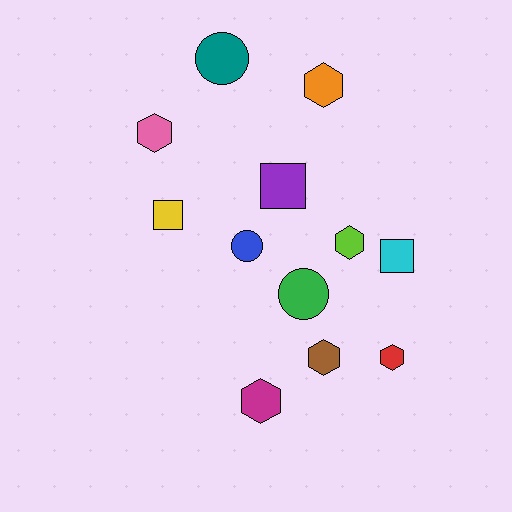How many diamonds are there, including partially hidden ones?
There are no diamonds.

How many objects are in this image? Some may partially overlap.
There are 12 objects.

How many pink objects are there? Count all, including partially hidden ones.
There is 1 pink object.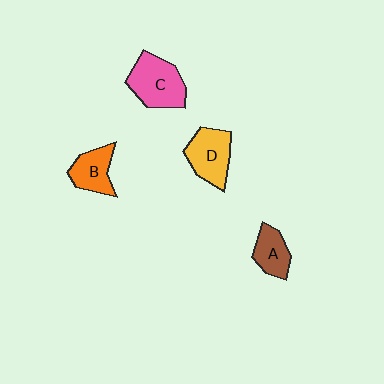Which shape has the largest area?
Shape C (pink).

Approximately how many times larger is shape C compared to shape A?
Approximately 1.7 times.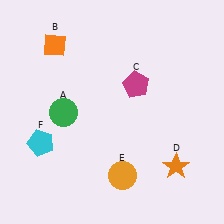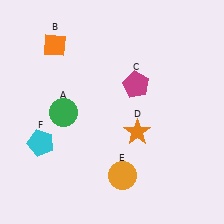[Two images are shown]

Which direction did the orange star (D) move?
The orange star (D) moved left.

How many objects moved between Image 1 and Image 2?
1 object moved between the two images.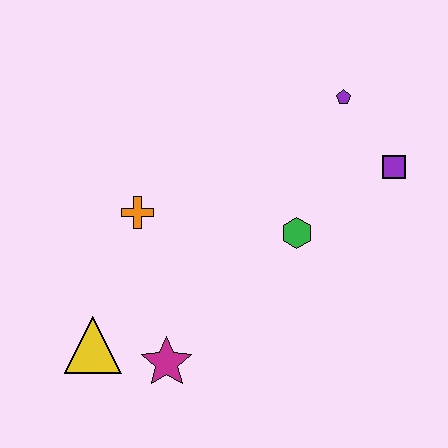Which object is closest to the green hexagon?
The purple square is closest to the green hexagon.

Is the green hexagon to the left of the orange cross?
No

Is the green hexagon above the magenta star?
Yes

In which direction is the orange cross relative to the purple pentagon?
The orange cross is to the left of the purple pentagon.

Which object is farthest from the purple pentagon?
The yellow triangle is farthest from the purple pentagon.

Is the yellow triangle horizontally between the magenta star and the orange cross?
No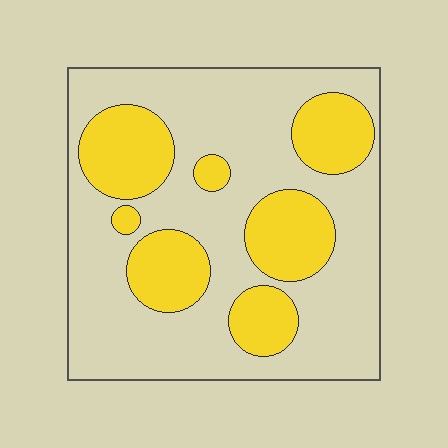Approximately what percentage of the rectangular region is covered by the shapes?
Approximately 30%.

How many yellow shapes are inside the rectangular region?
7.